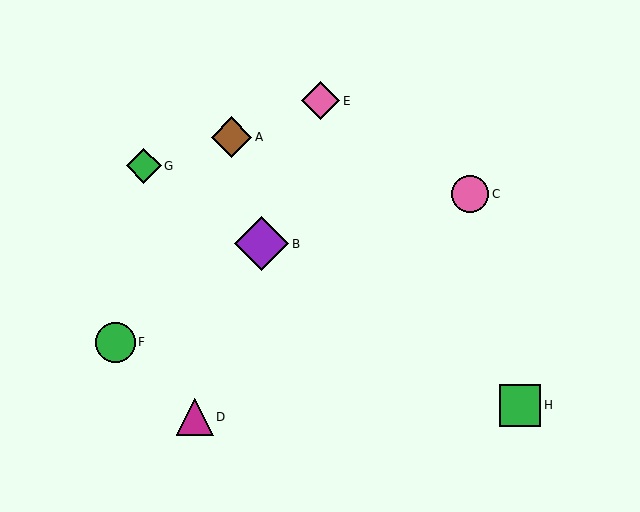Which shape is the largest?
The purple diamond (labeled B) is the largest.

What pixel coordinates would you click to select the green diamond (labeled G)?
Click at (144, 166) to select the green diamond G.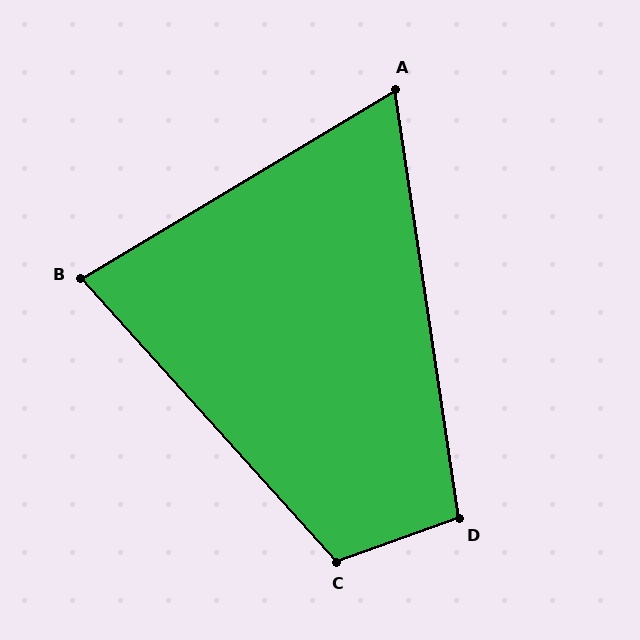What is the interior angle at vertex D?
Approximately 101 degrees (obtuse).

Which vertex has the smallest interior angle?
A, at approximately 68 degrees.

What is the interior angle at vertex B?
Approximately 79 degrees (acute).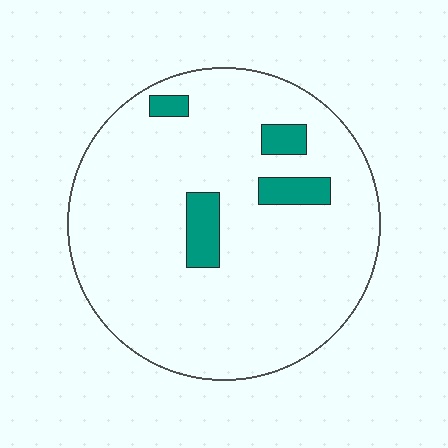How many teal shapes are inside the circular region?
4.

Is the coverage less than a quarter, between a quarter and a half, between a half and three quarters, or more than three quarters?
Less than a quarter.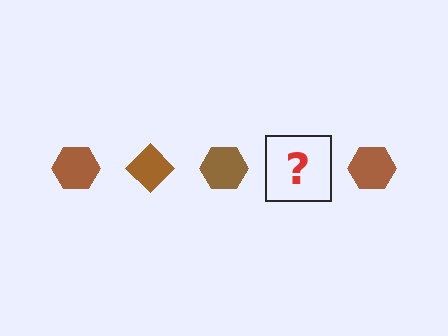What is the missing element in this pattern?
The missing element is a brown diamond.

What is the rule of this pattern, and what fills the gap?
The rule is that the pattern cycles through hexagon, diamond shapes in brown. The gap should be filled with a brown diamond.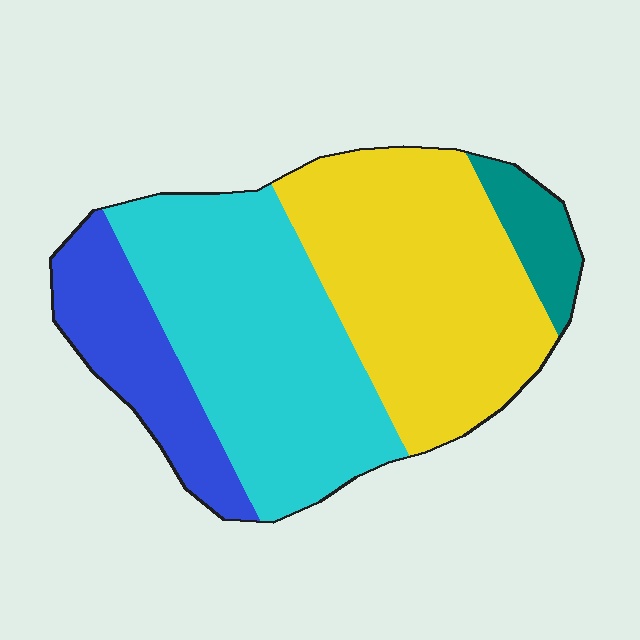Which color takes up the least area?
Teal, at roughly 5%.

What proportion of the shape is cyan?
Cyan covers roughly 40% of the shape.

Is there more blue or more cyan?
Cyan.